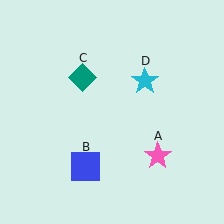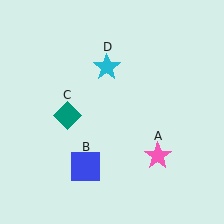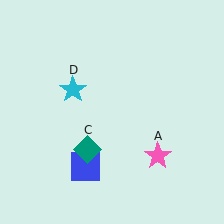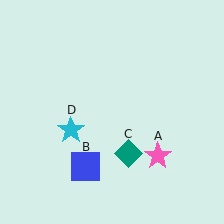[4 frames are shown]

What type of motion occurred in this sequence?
The teal diamond (object C), cyan star (object D) rotated counterclockwise around the center of the scene.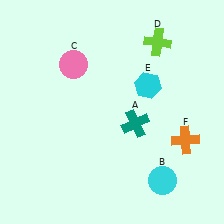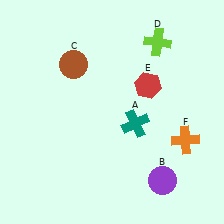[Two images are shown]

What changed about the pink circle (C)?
In Image 1, C is pink. In Image 2, it changed to brown.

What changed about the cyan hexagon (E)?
In Image 1, E is cyan. In Image 2, it changed to red.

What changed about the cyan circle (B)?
In Image 1, B is cyan. In Image 2, it changed to purple.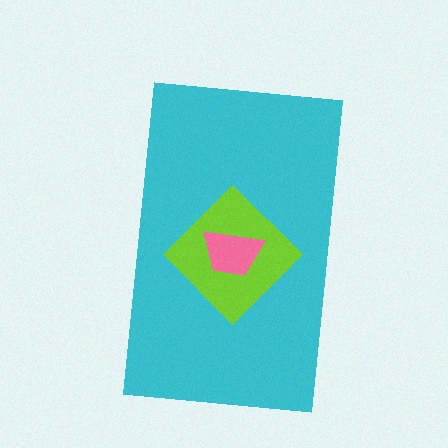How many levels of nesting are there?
3.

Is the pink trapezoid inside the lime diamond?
Yes.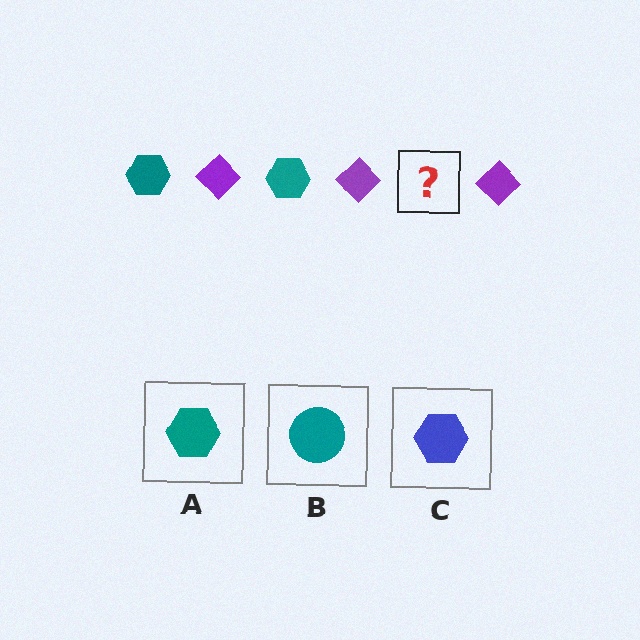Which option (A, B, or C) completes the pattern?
A.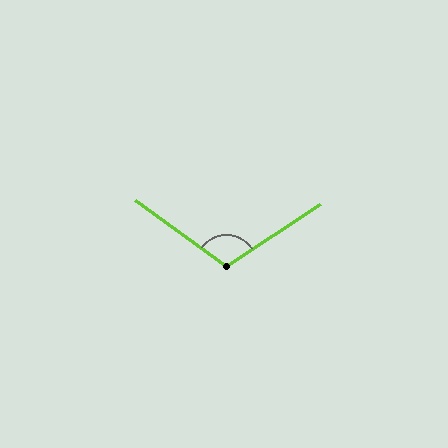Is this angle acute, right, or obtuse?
It is obtuse.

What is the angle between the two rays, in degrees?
Approximately 111 degrees.